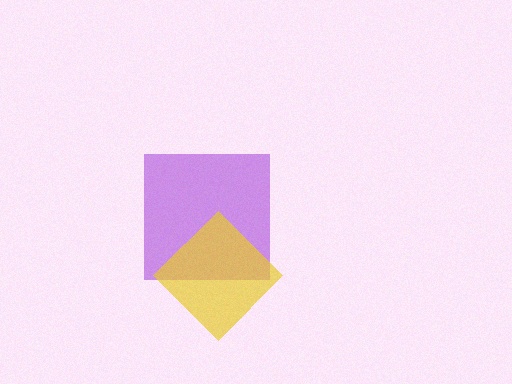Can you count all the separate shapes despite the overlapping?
Yes, there are 2 separate shapes.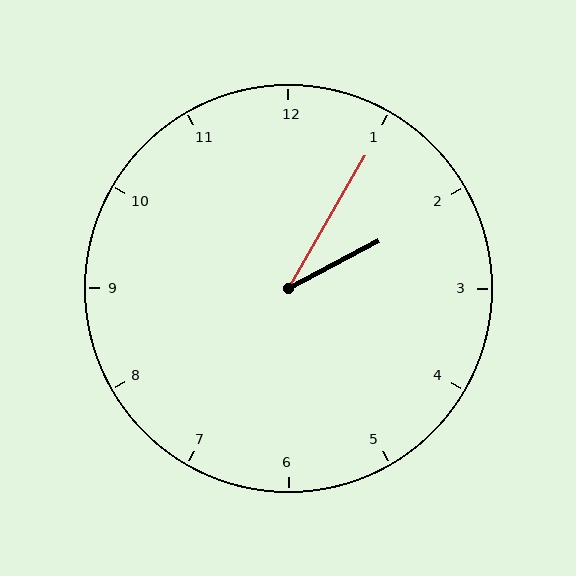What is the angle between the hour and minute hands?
Approximately 32 degrees.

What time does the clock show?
2:05.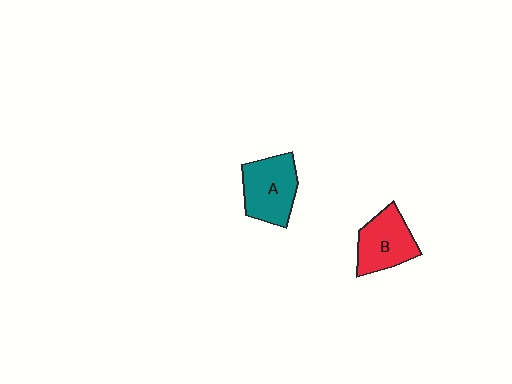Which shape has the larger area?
Shape A (teal).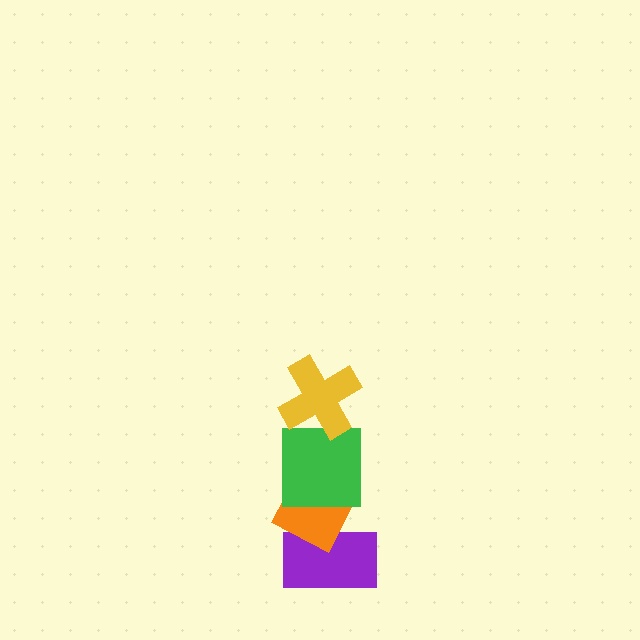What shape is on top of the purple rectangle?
The orange diamond is on top of the purple rectangle.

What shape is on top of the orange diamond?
The green square is on top of the orange diamond.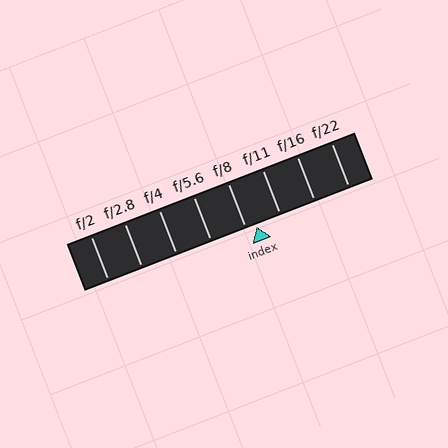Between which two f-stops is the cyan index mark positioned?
The index mark is between f/8 and f/11.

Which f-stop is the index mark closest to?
The index mark is closest to f/8.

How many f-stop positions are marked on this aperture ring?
There are 8 f-stop positions marked.